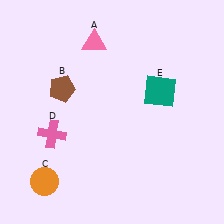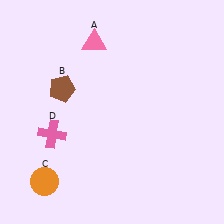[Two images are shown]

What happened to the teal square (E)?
The teal square (E) was removed in Image 2. It was in the top-right area of Image 1.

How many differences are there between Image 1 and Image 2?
There is 1 difference between the two images.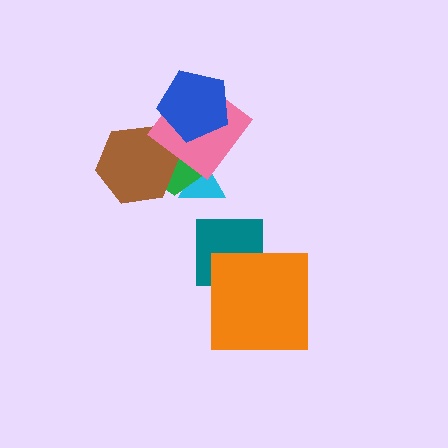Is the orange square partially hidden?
No, no other shape covers it.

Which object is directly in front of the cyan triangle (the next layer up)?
The green pentagon is directly in front of the cyan triangle.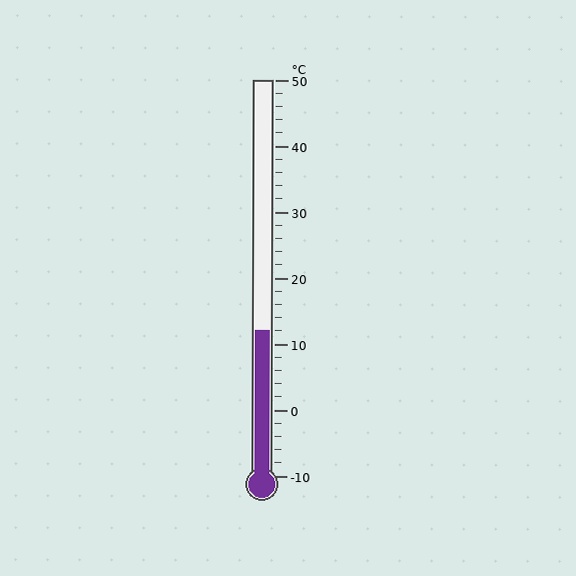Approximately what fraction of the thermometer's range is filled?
The thermometer is filled to approximately 35% of its range.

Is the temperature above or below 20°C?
The temperature is below 20°C.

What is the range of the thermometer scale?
The thermometer scale ranges from -10°C to 50°C.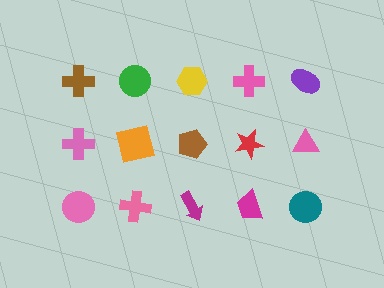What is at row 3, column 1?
A pink circle.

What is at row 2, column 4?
A red star.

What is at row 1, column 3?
A yellow hexagon.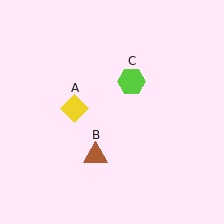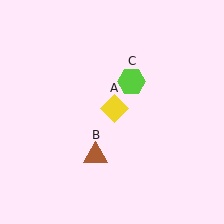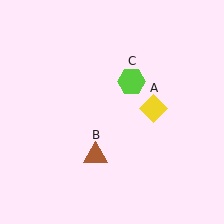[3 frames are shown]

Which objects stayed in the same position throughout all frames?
Brown triangle (object B) and lime hexagon (object C) remained stationary.